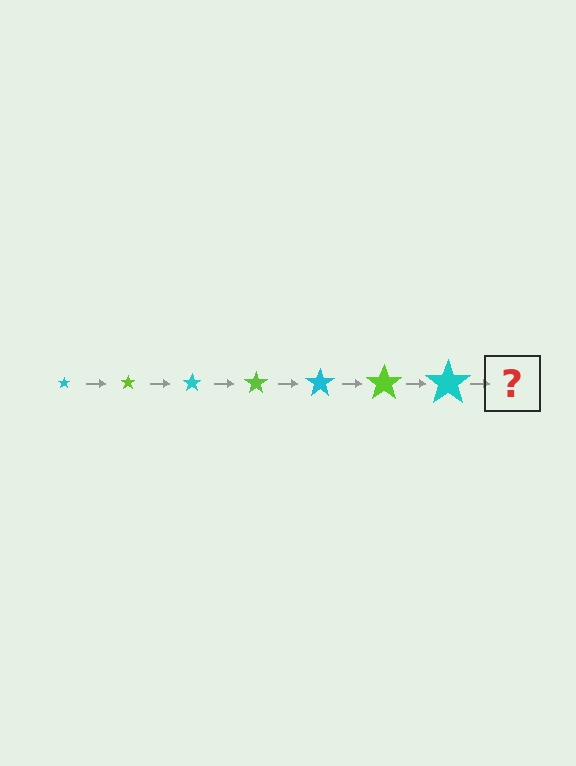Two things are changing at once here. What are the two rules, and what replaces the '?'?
The two rules are that the star grows larger each step and the color cycles through cyan and lime. The '?' should be a lime star, larger than the previous one.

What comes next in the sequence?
The next element should be a lime star, larger than the previous one.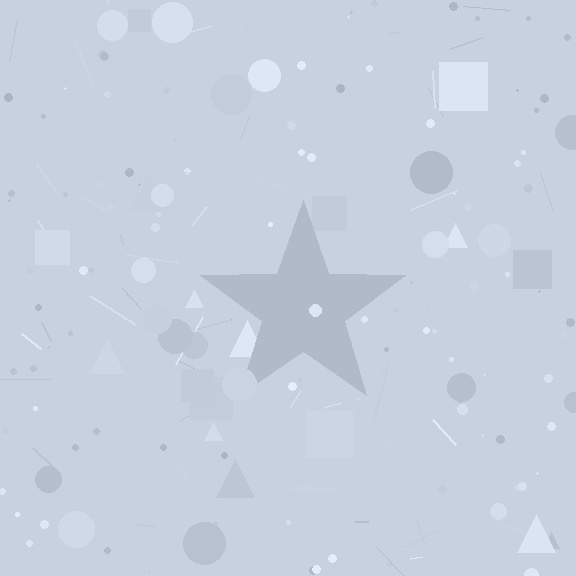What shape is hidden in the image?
A star is hidden in the image.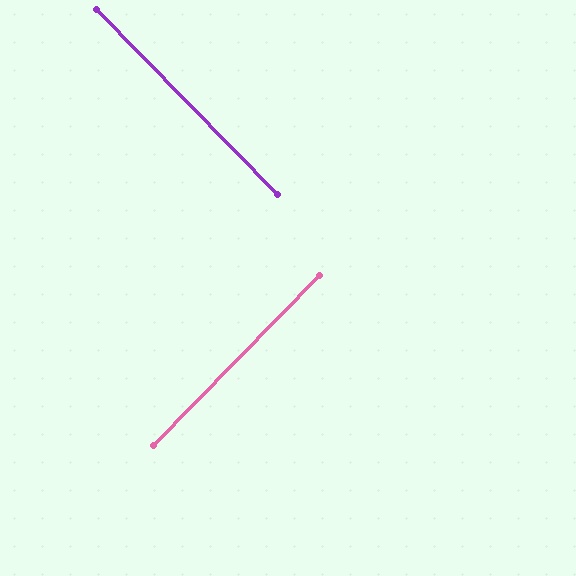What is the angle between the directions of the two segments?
Approximately 89 degrees.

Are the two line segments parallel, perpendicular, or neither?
Perpendicular — they meet at approximately 89°.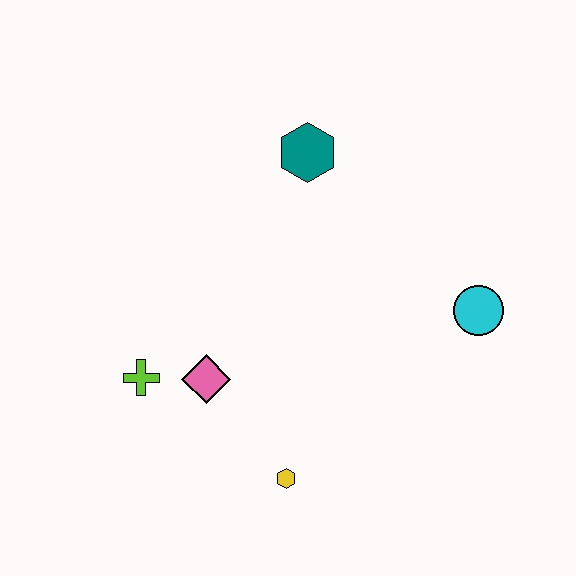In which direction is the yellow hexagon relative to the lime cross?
The yellow hexagon is to the right of the lime cross.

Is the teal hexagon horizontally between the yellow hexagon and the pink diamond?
No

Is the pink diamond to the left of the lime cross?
No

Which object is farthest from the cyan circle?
The lime cross is farthest from the cyan circle.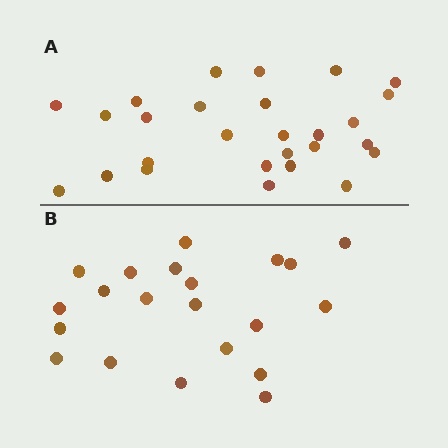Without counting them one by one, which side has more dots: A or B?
Region A (the top region) has more dots.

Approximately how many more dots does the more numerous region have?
Region A has about 6 more dots than region B.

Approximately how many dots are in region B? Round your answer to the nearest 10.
About 20 dots. (The exact count is 21, which rounds to 20.)